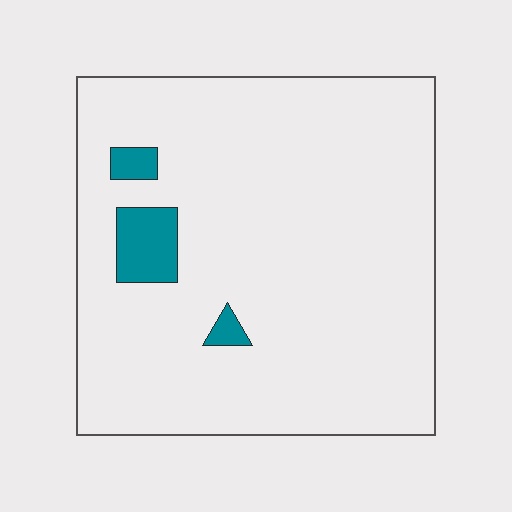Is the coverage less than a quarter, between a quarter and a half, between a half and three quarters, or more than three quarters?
Less than a quarter.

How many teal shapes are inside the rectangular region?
3.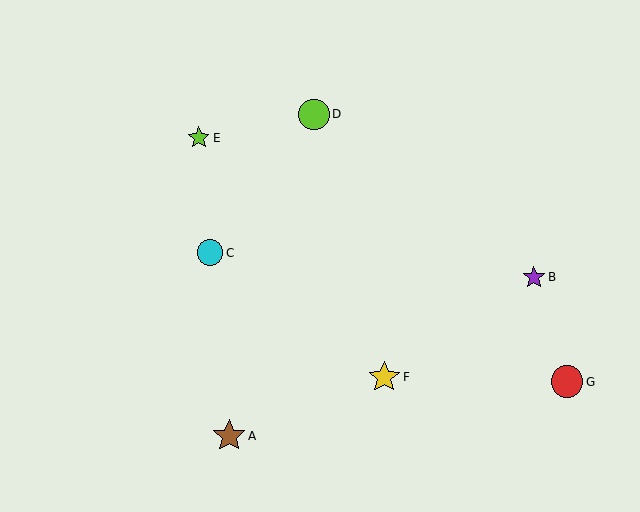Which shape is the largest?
The brown star (labeled A) is the largest.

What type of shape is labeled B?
Shape B is a purple star.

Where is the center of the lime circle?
The center of the lime circle is at (314, 114).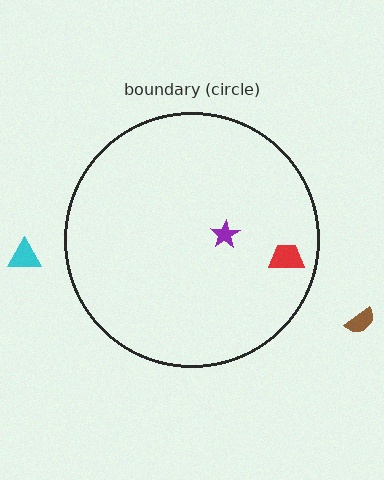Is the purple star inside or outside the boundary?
Inside.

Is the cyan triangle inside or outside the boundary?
Outside.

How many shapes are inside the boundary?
2 inside, 2 outside.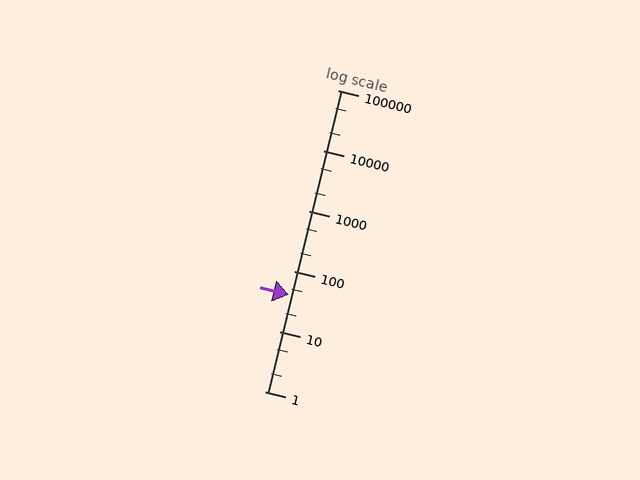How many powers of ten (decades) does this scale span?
The scale spans 5 decades, from 1 to 100000.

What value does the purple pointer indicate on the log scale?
The pointer indicates approximately 41.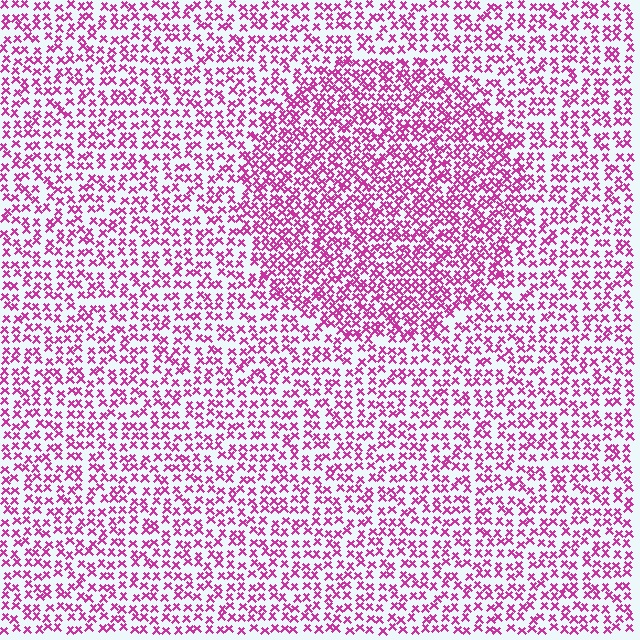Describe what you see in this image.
The image contains small magenta elements arranged at two different densities. A circle-shaped region is visible where the elements are more densely packed than the surrounding area.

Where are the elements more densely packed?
The elements are more densely packed inside the circle boundary.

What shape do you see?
I see a circle.